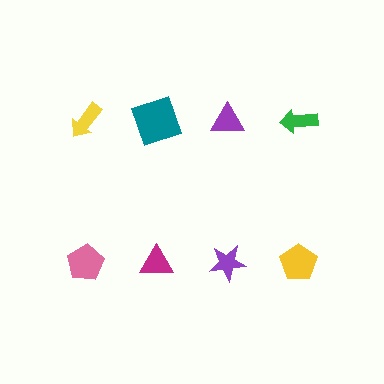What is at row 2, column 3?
A purple star.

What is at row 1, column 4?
A green arrow.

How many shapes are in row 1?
4 shapes.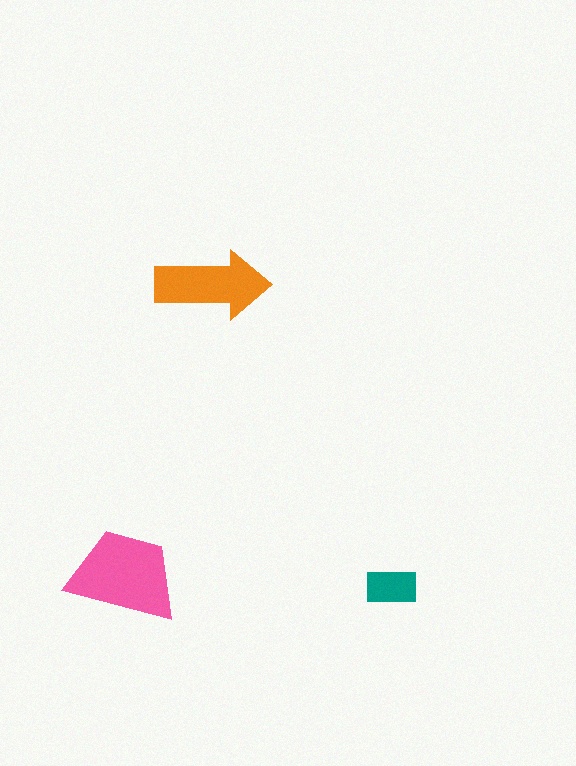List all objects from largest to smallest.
The pink trapezoid, the orange arrow, the teal rectangle.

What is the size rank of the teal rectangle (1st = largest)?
3rd.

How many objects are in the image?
There are 3 objects in the image.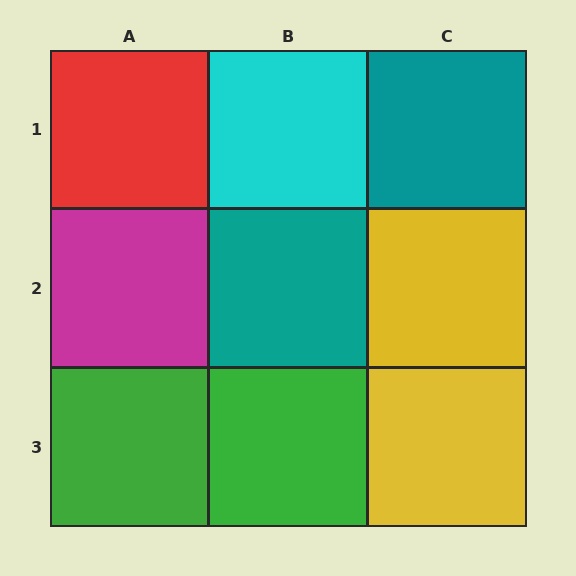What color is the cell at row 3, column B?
Green.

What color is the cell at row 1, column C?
Teal.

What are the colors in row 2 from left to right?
Magenta, teal, yellow.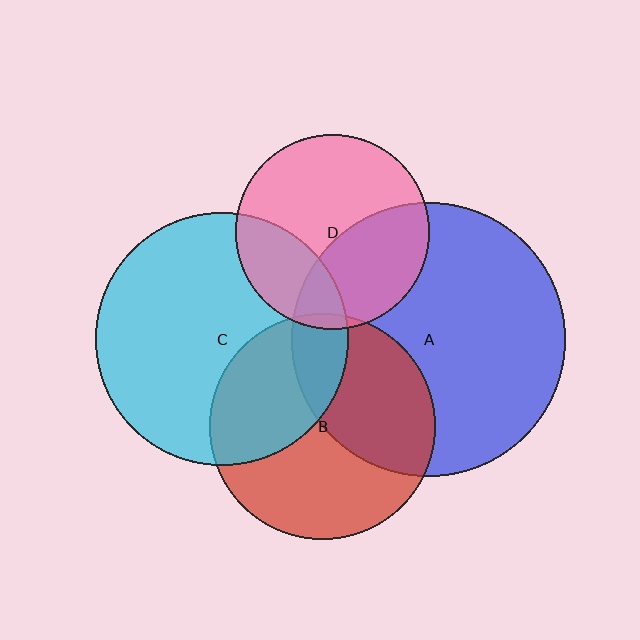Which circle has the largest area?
Circle A (blue).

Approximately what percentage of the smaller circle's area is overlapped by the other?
Approximately 35%.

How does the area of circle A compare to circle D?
Approximately 2.0 times.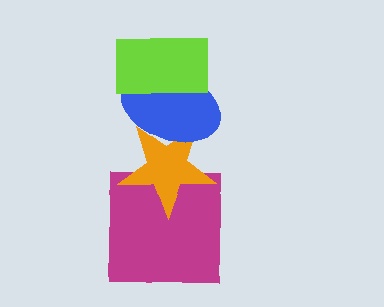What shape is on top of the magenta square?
The orange star is on top of the magenta square.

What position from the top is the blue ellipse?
The blue ellipse is 2nd from the top.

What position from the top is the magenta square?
The magenta square is 4th from the top.